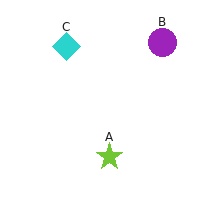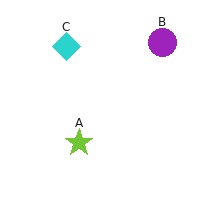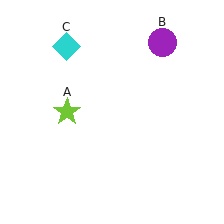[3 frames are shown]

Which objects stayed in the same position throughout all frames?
Purple circle (object B) and cyan diamond (object C) remained stationary.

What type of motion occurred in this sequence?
The lime star (object A) rotated clockwise around the center of the scene.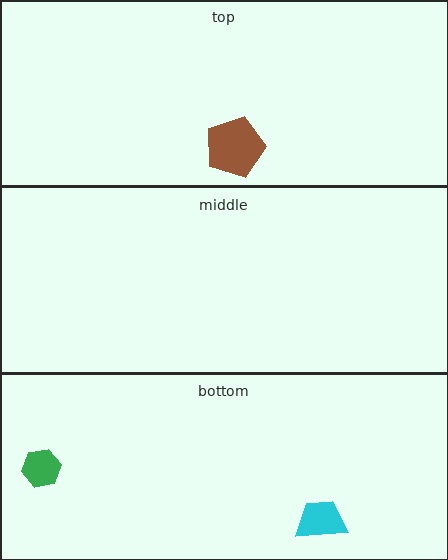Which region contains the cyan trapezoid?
The bottom region.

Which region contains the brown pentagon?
The top region.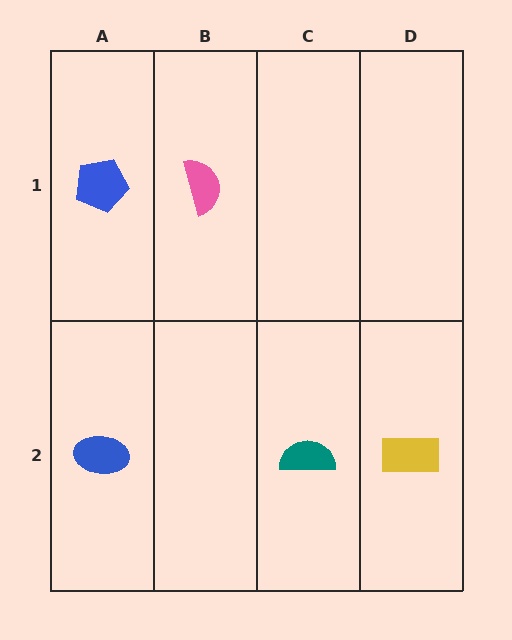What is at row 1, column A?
A blue pentagon.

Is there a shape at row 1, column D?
No, that cell is empty.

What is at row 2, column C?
A teal semicircle.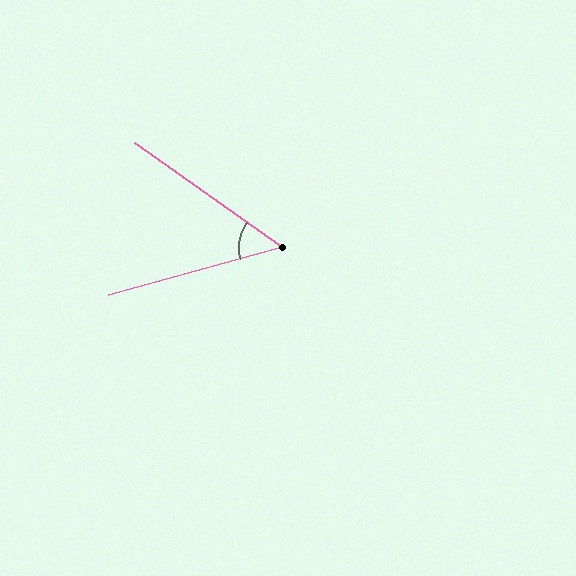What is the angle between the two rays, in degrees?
Approximately 51 degrees.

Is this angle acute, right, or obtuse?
It is acute.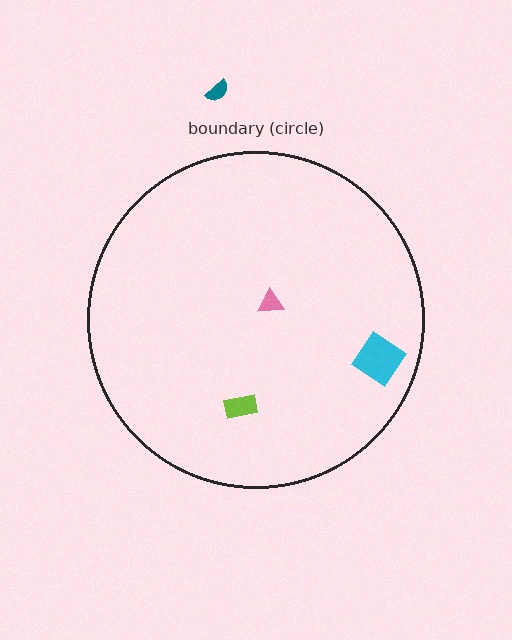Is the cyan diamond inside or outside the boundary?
Inside.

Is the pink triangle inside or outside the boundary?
Inside.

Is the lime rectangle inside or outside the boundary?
Inside.